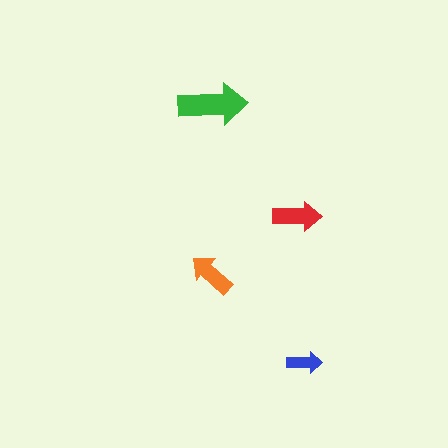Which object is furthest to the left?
The orange arrow is leftmost.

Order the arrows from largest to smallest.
the green one, the red one, the orange one, the blue one.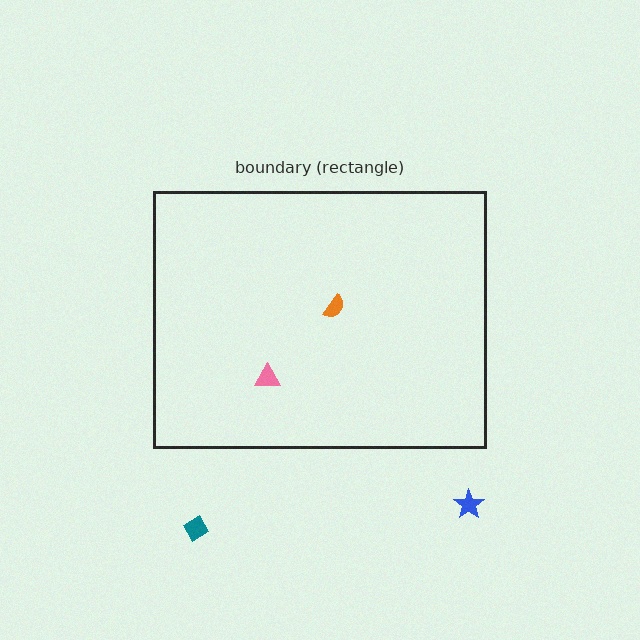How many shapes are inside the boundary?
2 inside, 2 outside.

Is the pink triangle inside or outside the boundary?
Inside.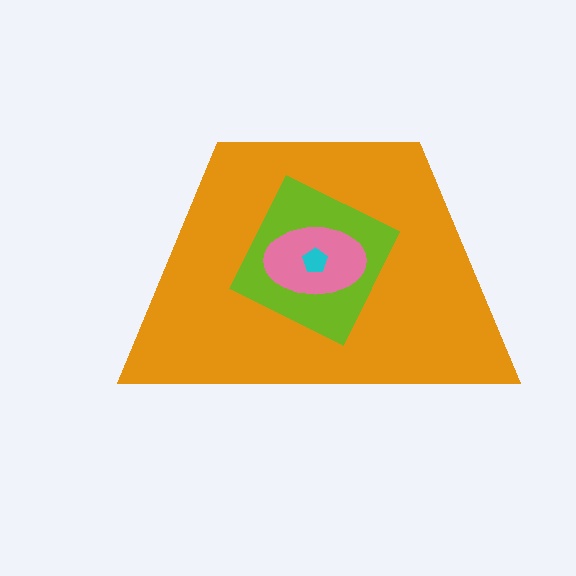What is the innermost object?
The cyan pentagon.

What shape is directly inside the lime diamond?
The pink ellipse.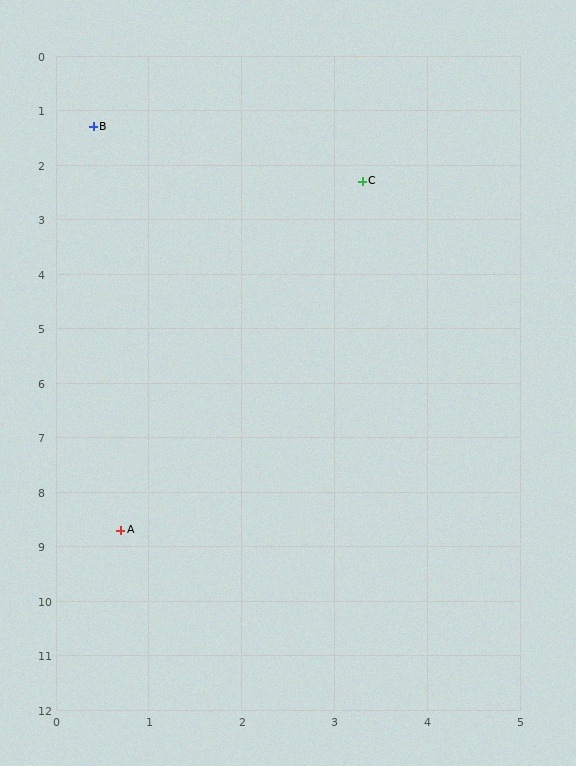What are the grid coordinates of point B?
Point B is at approximately (0.4, 1.3).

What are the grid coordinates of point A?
Point A is at approximately (0.7, 8.7).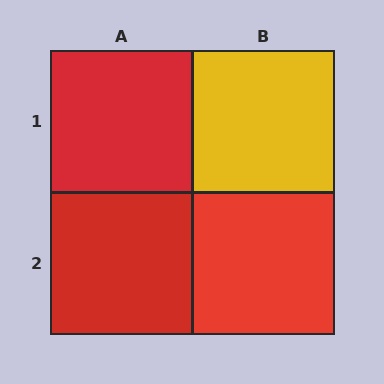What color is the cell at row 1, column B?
Yellow.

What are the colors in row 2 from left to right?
Red, red.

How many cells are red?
3 cells are red.